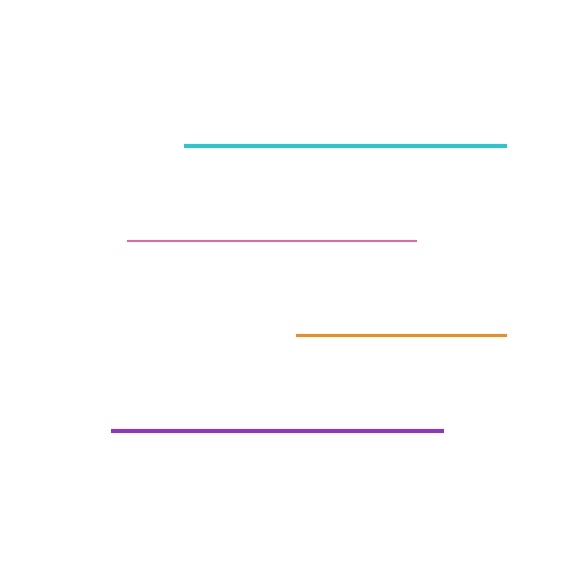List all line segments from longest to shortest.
From longest to shortest: purple, cyan, pink, orange.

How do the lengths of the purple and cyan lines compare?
The purple and cyan lines are approximately the same length.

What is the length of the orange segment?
The orange segment is approximately 210 pixels long.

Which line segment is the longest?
The purple line is the longest at approximately 332 pixels.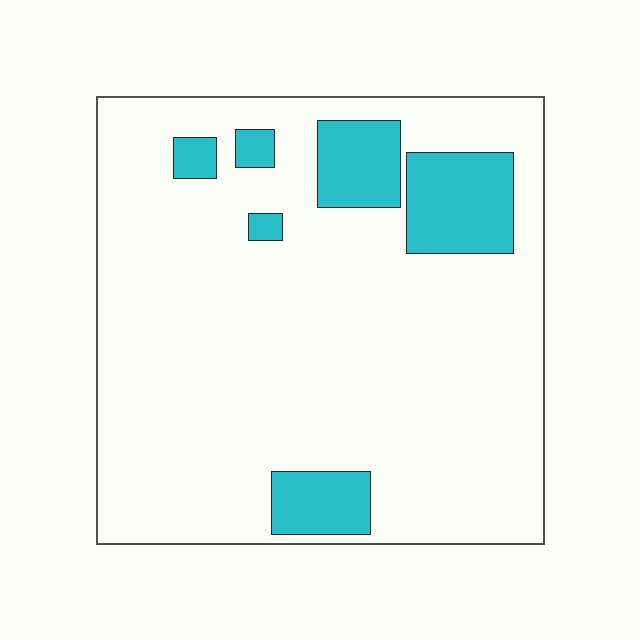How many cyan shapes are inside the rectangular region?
6.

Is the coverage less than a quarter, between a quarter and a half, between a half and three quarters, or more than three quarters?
Less than a quarter.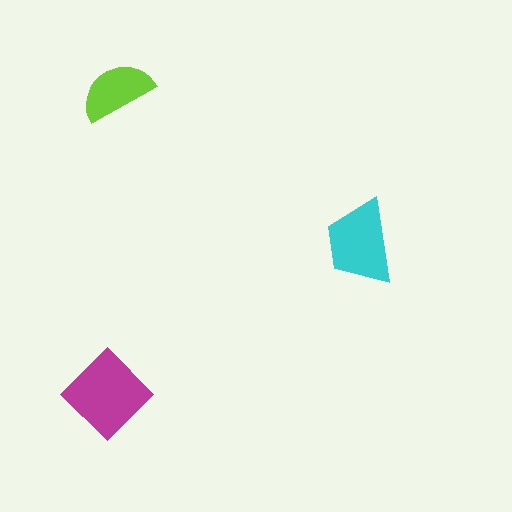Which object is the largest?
The magenta diamond.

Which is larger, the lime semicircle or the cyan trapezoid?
The cyan trapezoid.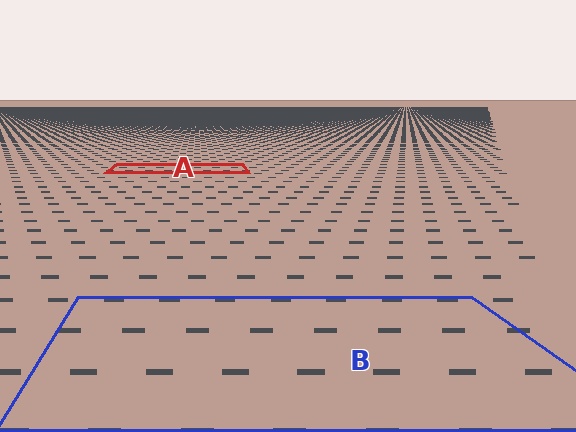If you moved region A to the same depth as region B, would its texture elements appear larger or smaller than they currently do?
They would appear larger. At a closer depth, the same texture elements are projected at a bigger on-screen size.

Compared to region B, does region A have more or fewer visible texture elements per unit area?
Region A has more texture elements per unit area — they are packed more densely because it is farther away.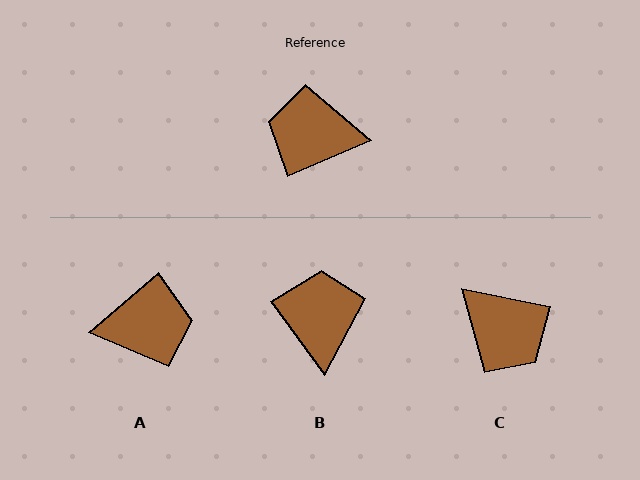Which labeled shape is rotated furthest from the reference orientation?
A, about 163 degrees away.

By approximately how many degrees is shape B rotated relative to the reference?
Approximately 78 degrees clockwise.